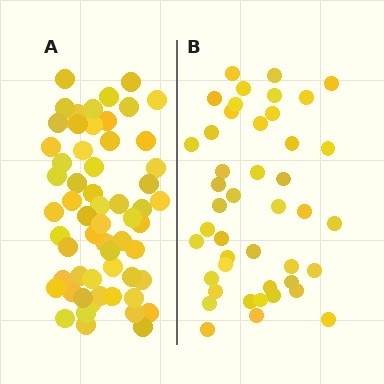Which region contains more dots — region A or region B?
Region A (the left region) has more dots.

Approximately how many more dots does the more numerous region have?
Region A has approximately 15 more dots than region B.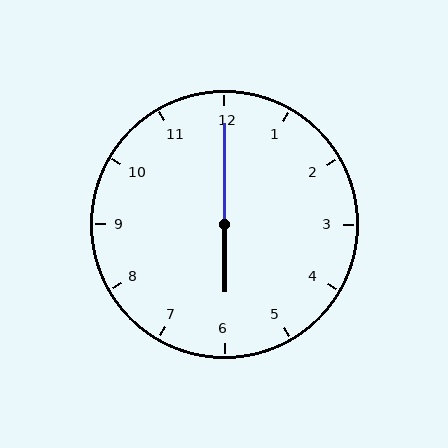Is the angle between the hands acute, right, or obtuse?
It is obtuse.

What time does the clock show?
6:00.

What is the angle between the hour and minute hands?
Approximately 180 degrees.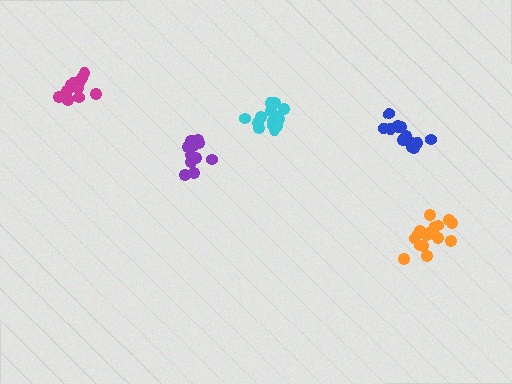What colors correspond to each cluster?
The clusters are colored: cyan, magenta, orange, purple, blue.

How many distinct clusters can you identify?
There are 5 distinct clusters.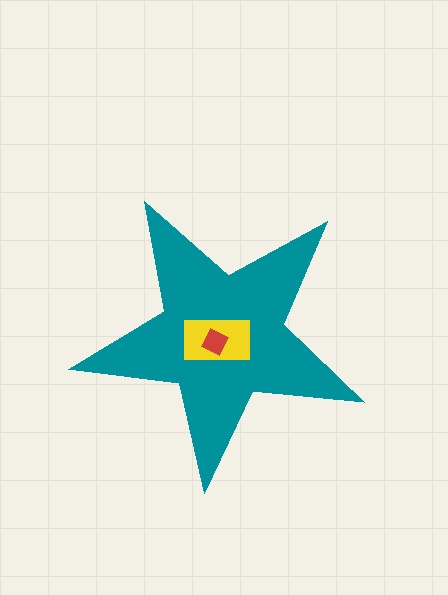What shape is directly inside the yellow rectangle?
The red diamond.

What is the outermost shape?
The teal star.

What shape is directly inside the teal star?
The yellow rectangle.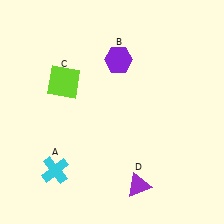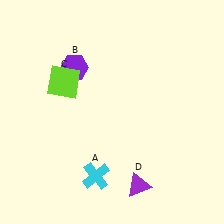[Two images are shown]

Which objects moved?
The objects that moved are: the cyan cross (A), the purple hexagon (B).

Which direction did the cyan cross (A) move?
The cyan cross (A) moved right.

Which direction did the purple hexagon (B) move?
The purple hexagon (B) moved left.